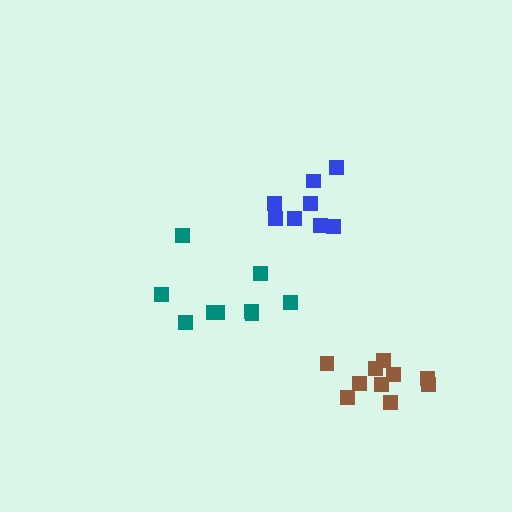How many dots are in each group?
Group 1: 8 dots, Group 2: 9 dots, Group 3: 10 dots (27 total).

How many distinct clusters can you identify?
There are 3 distinct clusters.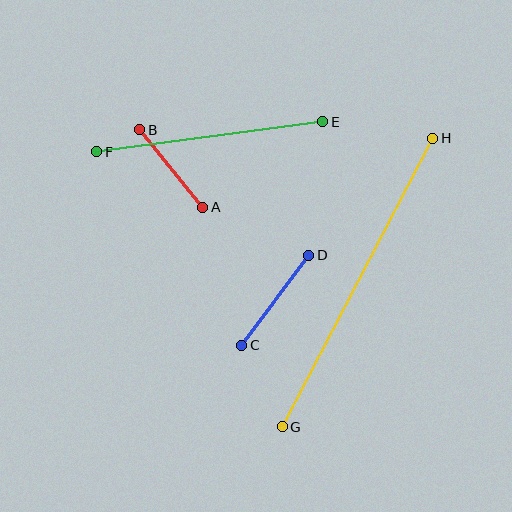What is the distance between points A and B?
The distance is approximately 99 pixels.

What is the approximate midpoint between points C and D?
The midpoint is at approximately (275, 300) pixels.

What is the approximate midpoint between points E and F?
The midpoint is at approximately (210, 137) pixels.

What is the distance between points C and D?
The distance is approximately 112 pixels.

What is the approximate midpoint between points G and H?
The midpoint is at approximately (358, 283) pixels.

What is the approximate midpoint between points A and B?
The midpoint is at approximately (171, 169) pixels.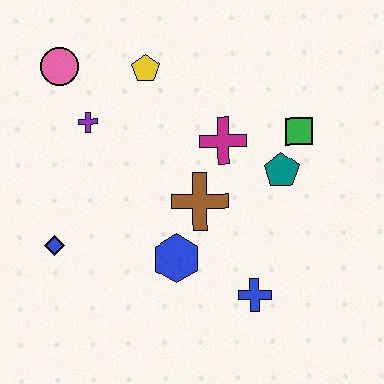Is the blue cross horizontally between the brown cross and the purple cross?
No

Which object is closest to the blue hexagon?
The brown cross is closest to the blue hexagon.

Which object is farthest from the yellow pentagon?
The blue cross is farthest from the yellow pentagon.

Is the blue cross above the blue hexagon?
No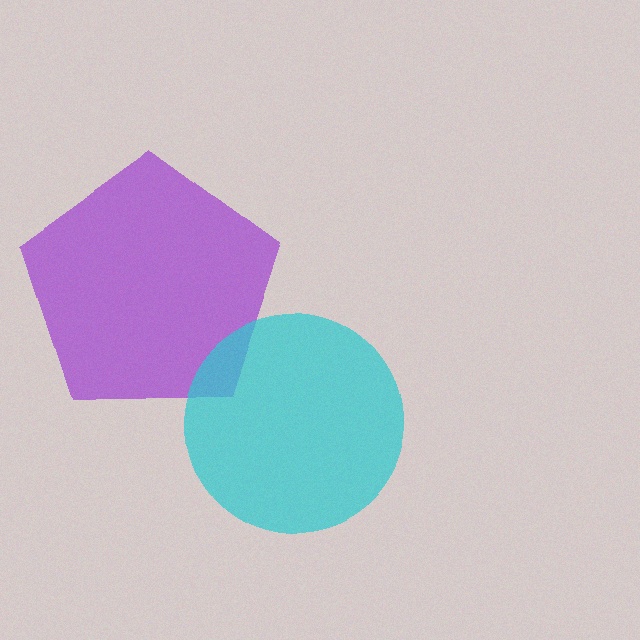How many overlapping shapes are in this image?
There are 2 overlapping shapes in the image.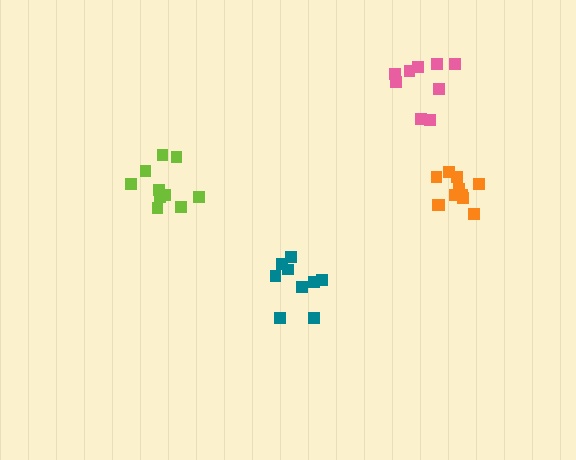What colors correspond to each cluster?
The clusters are colored: lime, pink, teal, orange.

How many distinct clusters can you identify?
There are 4 distinct clusters.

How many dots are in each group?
Group 1: 10 dots, Group 2: 9 dots, Group 3: 9 dots, Group 4: 11 dots (39 total).